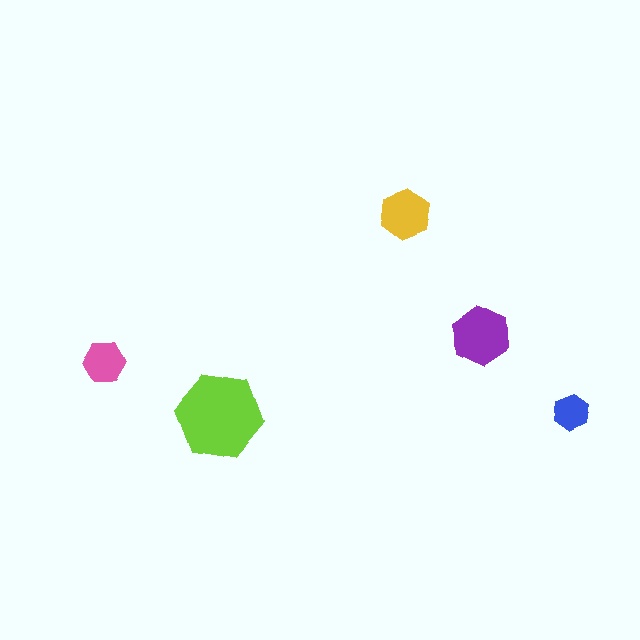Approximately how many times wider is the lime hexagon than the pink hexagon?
About 2 times wider.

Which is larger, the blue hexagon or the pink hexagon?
The pink one.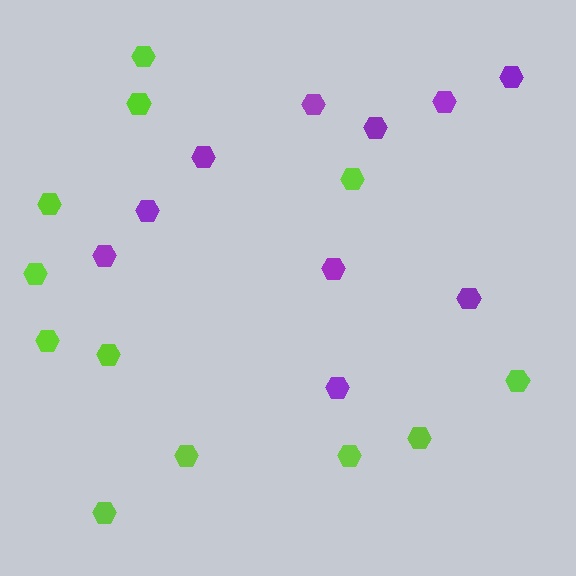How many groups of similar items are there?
There are 2 groups: one group of purple hexagons (10) and one group of lime hexagons (12).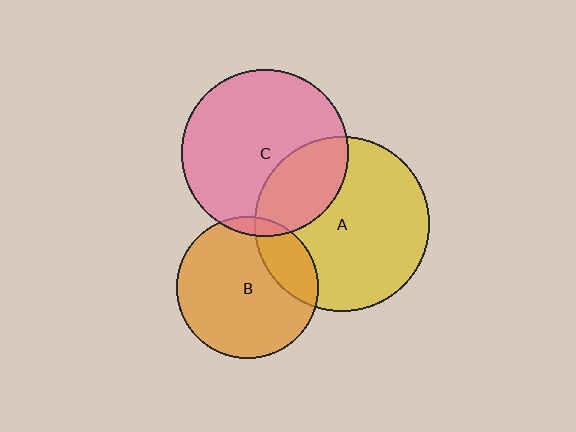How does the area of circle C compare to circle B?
Approximately 1.4 times.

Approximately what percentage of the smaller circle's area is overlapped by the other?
Approximately 30%.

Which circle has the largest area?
Circle A (yellow).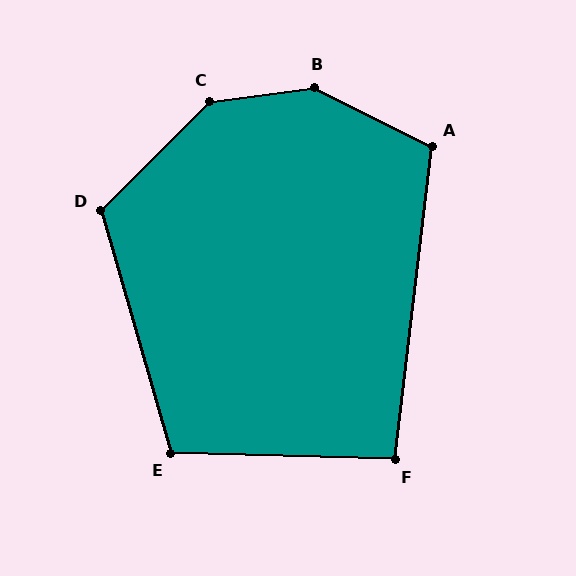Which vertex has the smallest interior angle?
F, at approximately 95 degrees.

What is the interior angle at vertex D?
Approximately 119 degrees (obtuse).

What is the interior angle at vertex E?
Approximately 108 degrees (obtuse).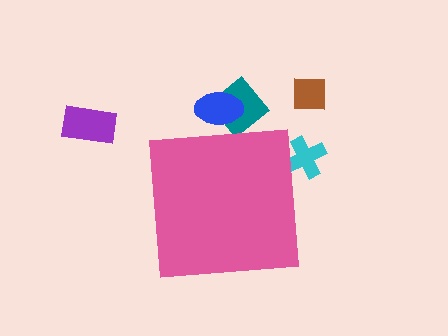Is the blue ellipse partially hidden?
Yes, the blue ellipse is partially hidden behind the pink square.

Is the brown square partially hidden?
No, the brown square is fully visible.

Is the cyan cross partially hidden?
Yes, the cyan cross is partially hidden behind the pink square.